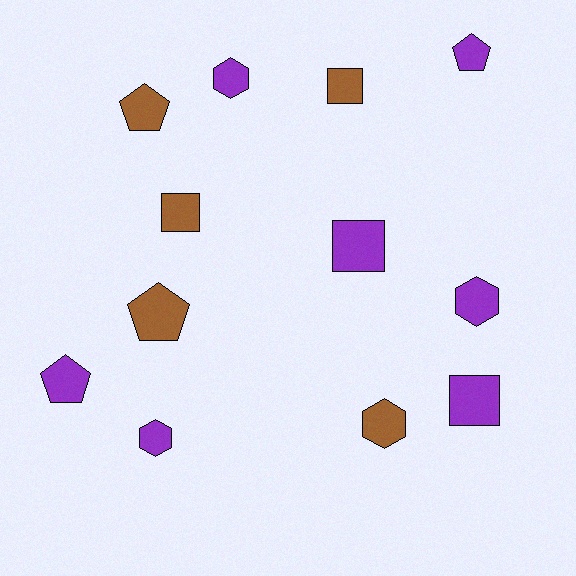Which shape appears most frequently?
Square, with 4 objects.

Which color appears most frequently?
Purple, with 7 objects.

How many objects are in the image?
There are 12 objects.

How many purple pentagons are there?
There are 2 purple pentagons.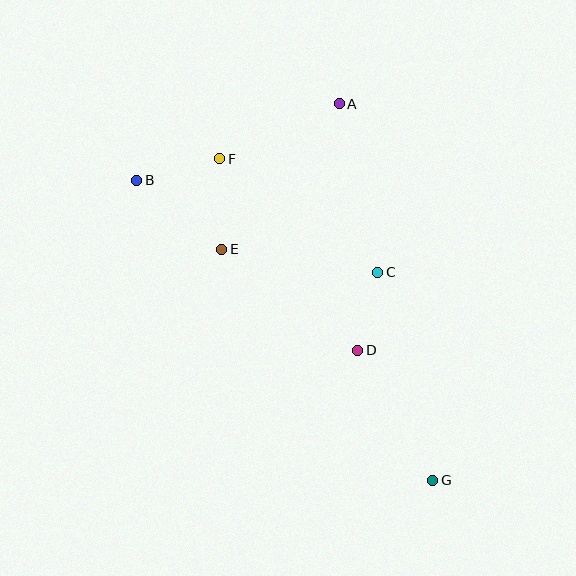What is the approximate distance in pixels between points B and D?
The distance between B and D is approximately 279 pixels.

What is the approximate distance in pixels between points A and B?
The distance between A and B is approximately 216 pixels.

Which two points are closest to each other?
Points C and D are closest to each other.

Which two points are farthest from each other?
Points B and G are farthest from each other.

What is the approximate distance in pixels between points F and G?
The distance between F and G is approximately 386 pixels.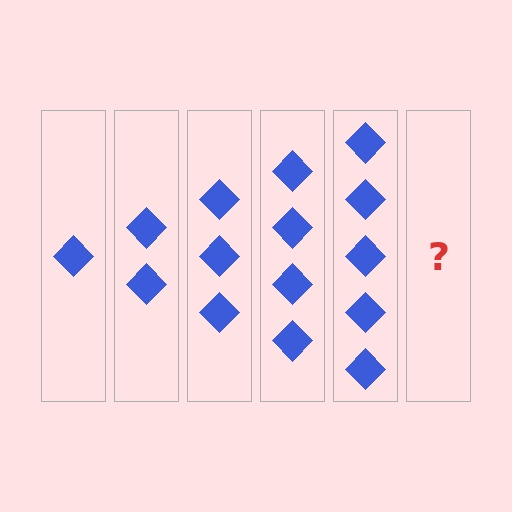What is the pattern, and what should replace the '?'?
The pattern is that each step adds one more diamond. The '?' should be 6 diamonds.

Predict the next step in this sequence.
The next step is 6 diamonds.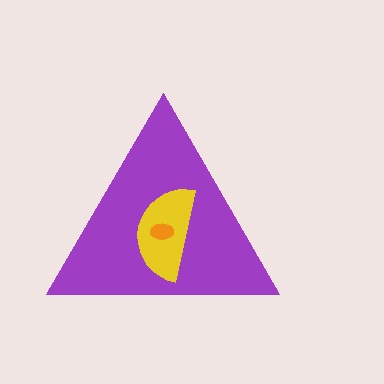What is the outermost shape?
The purple triangle.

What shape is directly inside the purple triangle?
The yellow semicircle.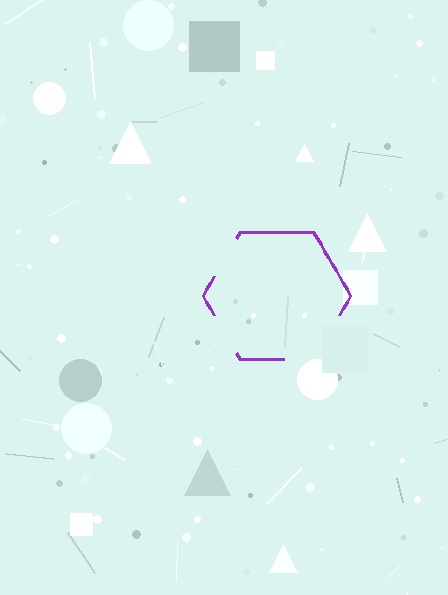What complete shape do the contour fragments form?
The contour fragments form a hexagon.